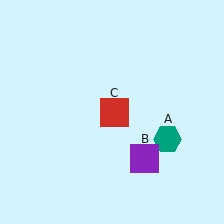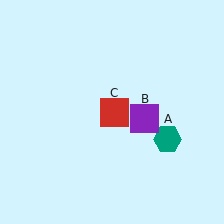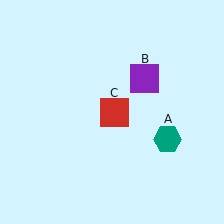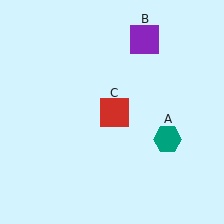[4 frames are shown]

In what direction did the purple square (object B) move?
The purple square (object B) moved up.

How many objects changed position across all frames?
1 object changed position: purple square (object B).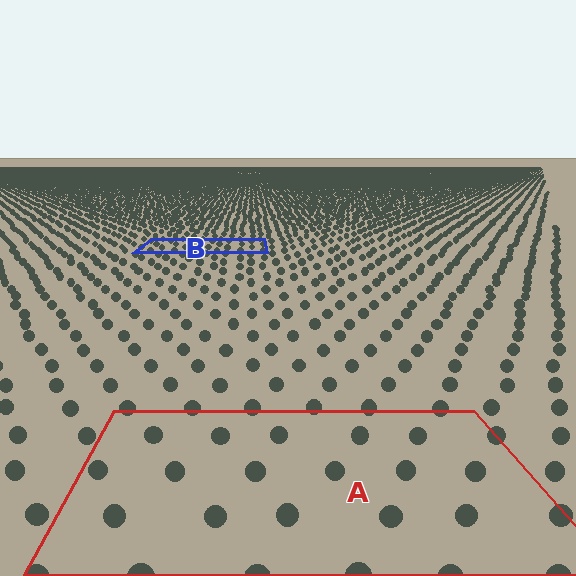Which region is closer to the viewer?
Region A is closer. The texture elements there are larger and more spread out.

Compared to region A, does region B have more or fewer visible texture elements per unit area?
Region B has more texture elements per unit area — they are packed more densely because it is farther away.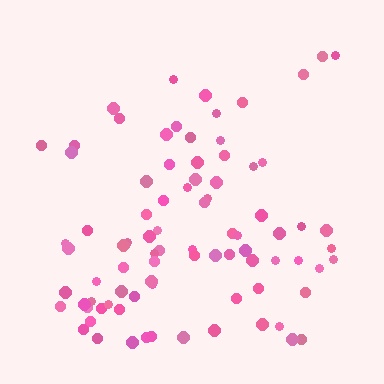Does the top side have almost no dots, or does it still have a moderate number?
Still a moderate number, just noticeably fewer than the bottom.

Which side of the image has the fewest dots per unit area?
The top.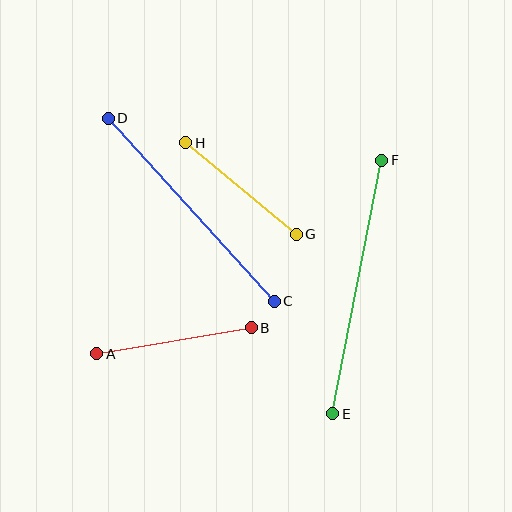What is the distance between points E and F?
The distance is approximately 258 pixels.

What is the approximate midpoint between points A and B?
The midpoint is at approximately (174, 341) pixels.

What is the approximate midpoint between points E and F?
The midpoint is at approximately (357, 287) pixels.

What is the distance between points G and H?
The distance is approximately 143 pixels.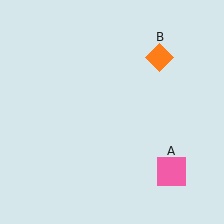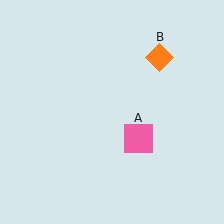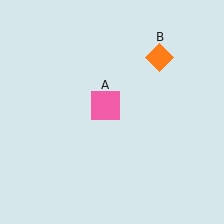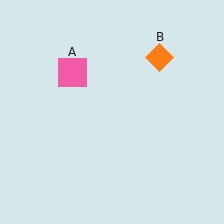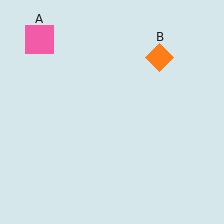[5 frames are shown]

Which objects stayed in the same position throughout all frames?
Orange diamond (object B) remained stationary.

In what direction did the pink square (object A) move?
The pink square (object A) moved up and to the left.